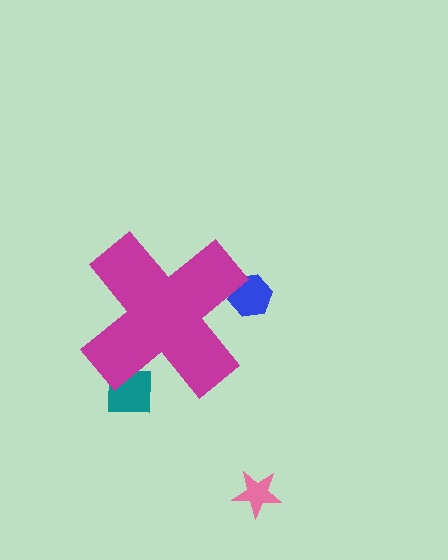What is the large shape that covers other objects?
A magenta cross.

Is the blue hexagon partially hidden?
Yes, the blue hexagon is partially hidden behind the magenta cross.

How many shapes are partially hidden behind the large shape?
2 shapes are partially hidden.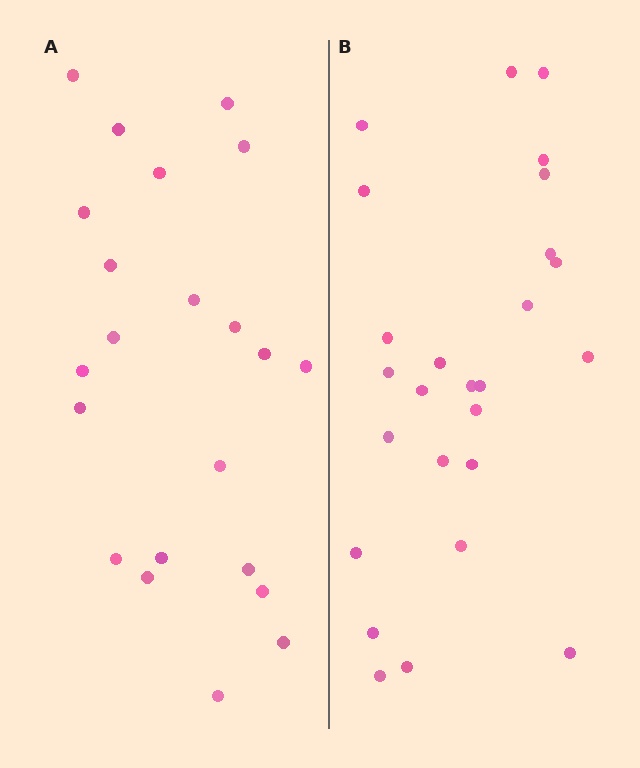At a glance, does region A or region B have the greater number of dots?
Region B (the right region) has more dots.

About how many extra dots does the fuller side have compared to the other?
Region B has about 4 more dots than region A.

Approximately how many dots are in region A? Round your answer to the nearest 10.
About 20 dots. (The exact count is 22, which rounds to 20.)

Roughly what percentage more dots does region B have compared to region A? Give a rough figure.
About 20% more.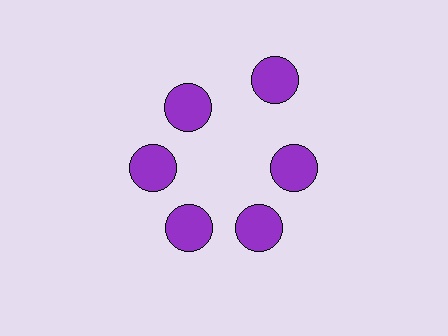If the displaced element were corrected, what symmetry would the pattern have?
It would have 6-fold rotational symmetry — the pattern would map onto itself every 60 degrees.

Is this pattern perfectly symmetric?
No. The 6 purple circles are arranged in a ring, but one element near the 1 o'clock position is pushed outward from the center, breaking the 6-fold rotational symmetry.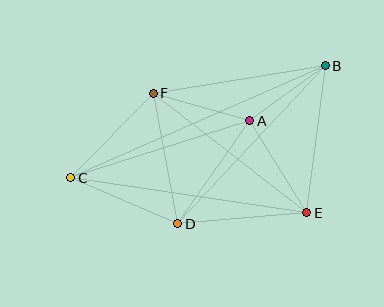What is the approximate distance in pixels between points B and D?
The distance between B and D is approximately 216 pixels.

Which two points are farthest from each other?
Points B and C are farthest from each other.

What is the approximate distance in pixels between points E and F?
The distance between E and F is approximately 194 pixels.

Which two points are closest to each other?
Points A and B are closest to each other.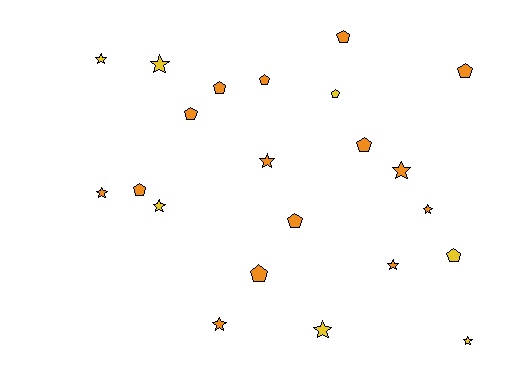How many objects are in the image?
There are 22 objects.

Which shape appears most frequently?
Pentagon, with 11 objects.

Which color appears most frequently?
Orange, with 15 objects.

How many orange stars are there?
There are 6 orange stars.